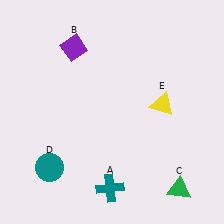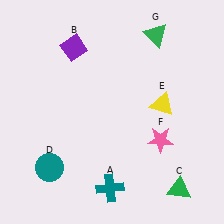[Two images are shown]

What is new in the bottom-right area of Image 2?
A pink star (F) was added in the bottom-right area of Image 2.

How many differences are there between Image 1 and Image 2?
There are 2 differences between the two images.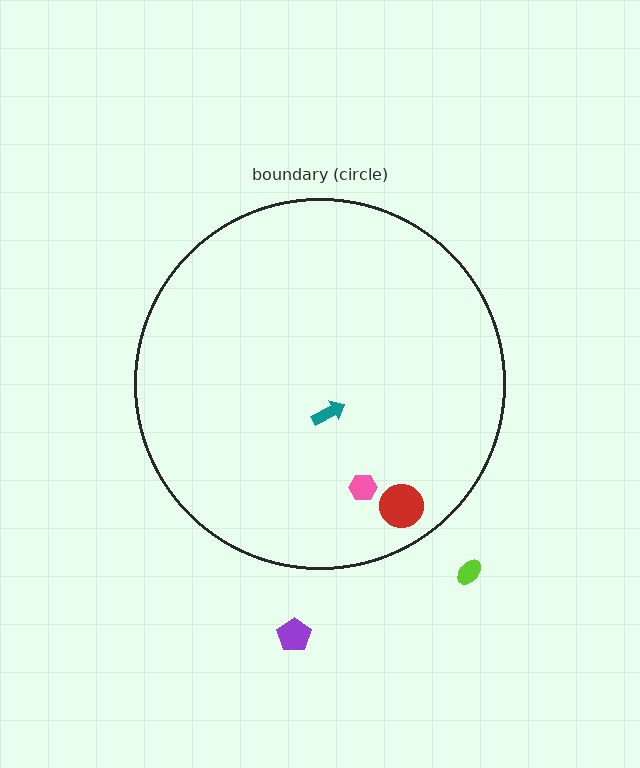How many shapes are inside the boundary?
3 inside, 2 outside.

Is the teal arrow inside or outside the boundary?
Inside.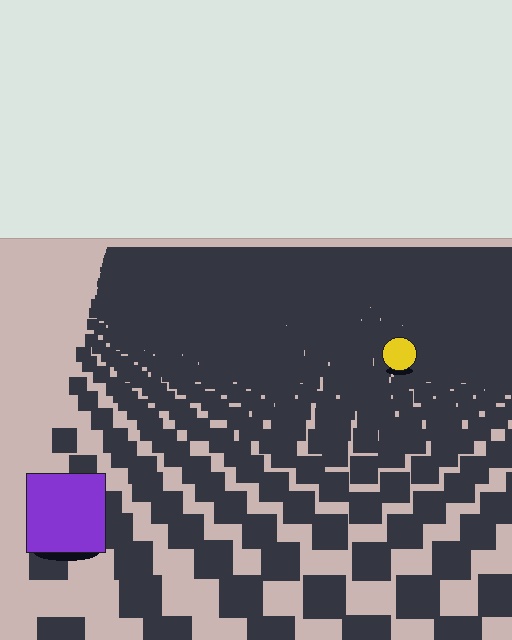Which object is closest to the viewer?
The purple square is closest. The texture marks near it are larger and more spread out.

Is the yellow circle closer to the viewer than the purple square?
No. The purple square is closer — you can tell from the texture gradient: the ground texture is coarser near it.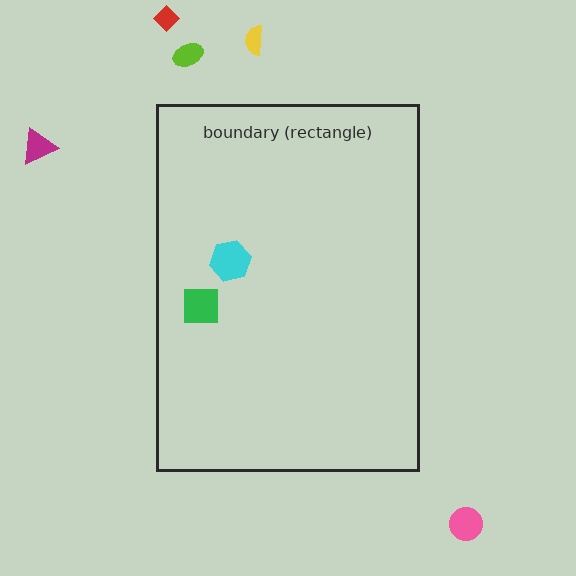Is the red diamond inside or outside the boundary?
Outside.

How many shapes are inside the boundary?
2 inside, 5 outside.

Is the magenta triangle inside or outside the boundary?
Outside.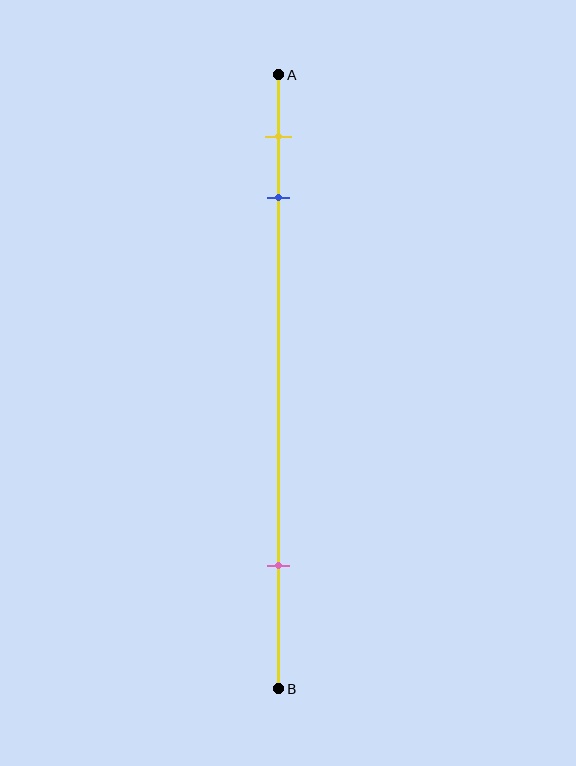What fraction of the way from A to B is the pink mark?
The pink mark is approximately 80% (0.8) of the way from A to B.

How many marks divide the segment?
There are 3 marks dividing the segment.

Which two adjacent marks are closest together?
The yellow and blue marks are the closest adjacent pair.